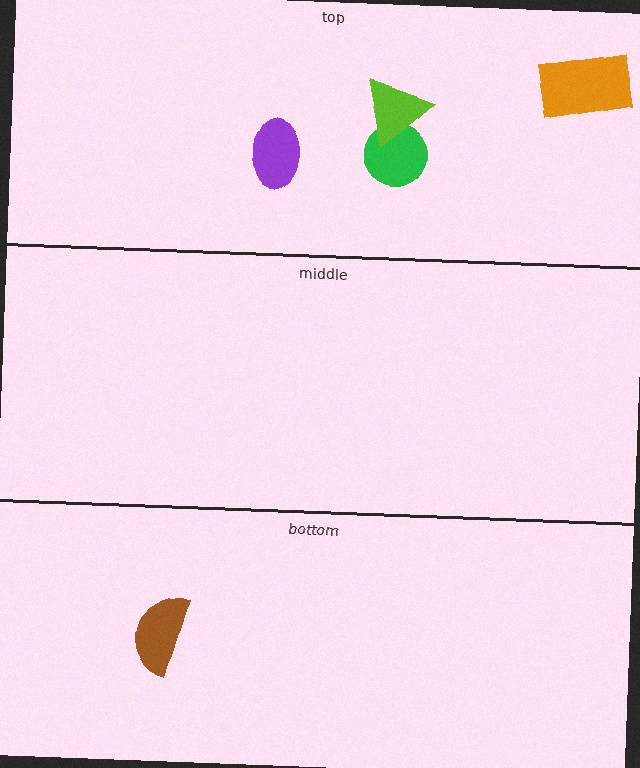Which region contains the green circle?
The top region.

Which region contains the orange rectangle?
The top region.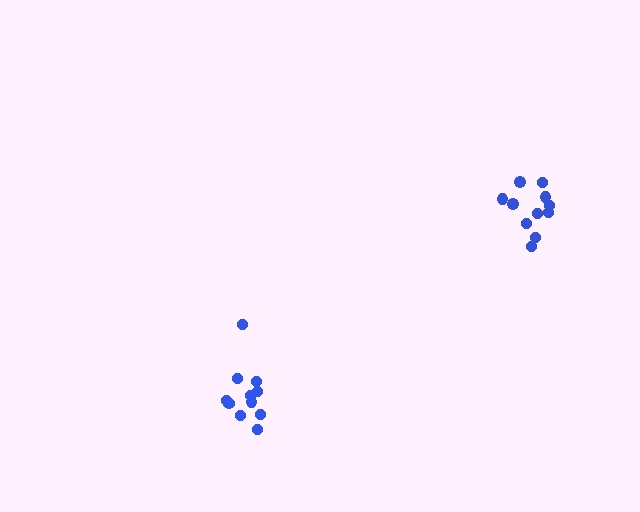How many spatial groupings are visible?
There are 2 spatial groupings.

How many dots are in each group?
Group 1: 11 dots, Group 2: 11 dots (22 total).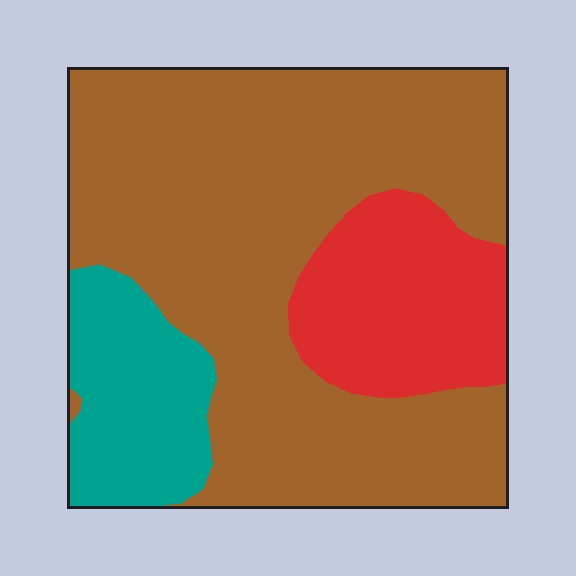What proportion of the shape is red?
Red covers 19% of the shape.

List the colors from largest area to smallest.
From largest to smallest: brown, red, teal.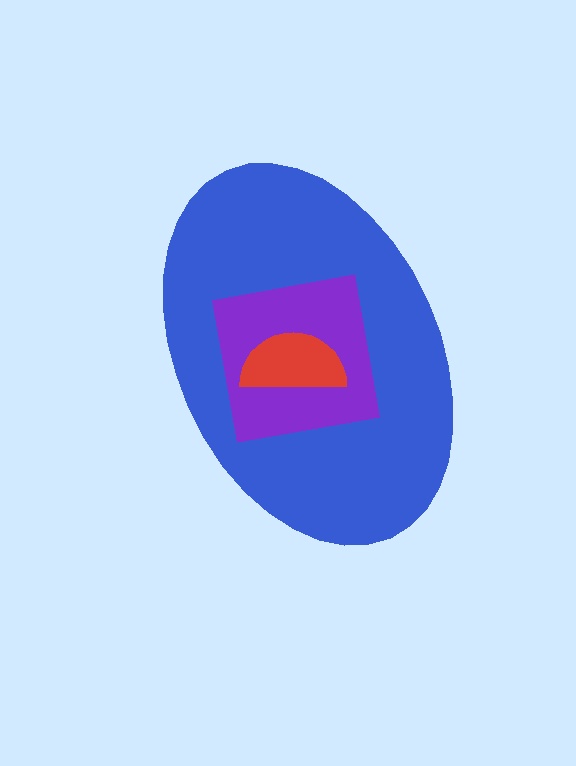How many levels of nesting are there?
3.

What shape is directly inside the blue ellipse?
The purple square.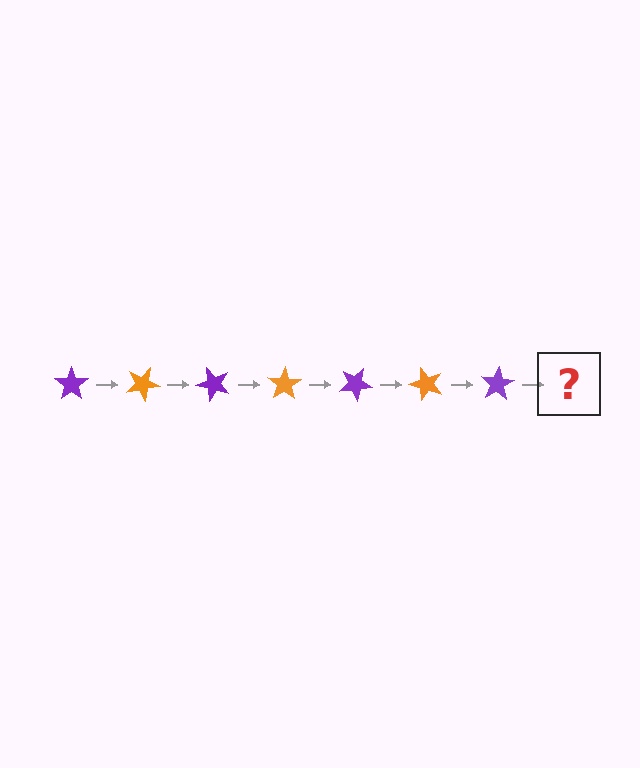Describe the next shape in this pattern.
It should be an orange star, rotated 175 degrees from the start.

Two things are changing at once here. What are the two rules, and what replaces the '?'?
The two rules are that it rotates 25 degrees each step and the color cycles through purple and orange. The '?' should be an orange star, rotated 175 degrees from the start.